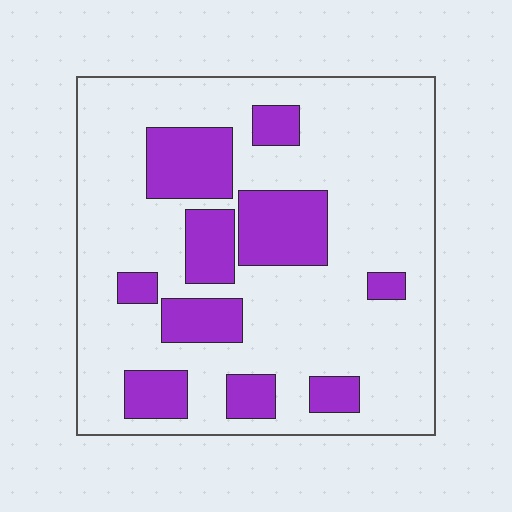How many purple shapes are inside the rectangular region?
10.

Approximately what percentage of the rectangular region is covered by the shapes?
Approximately 25%.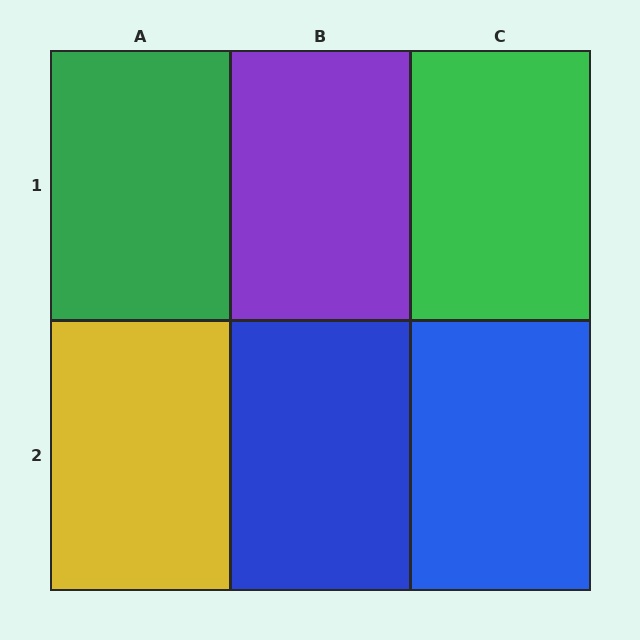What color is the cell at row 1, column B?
Purple.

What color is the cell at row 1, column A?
Green.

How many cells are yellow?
1 cell is yellow.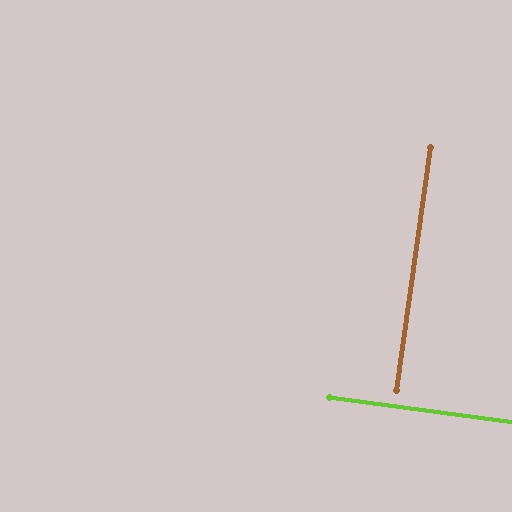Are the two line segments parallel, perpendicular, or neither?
Perpendicular — they meet at approximately 90°.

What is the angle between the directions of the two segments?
Approximately 90 degrees.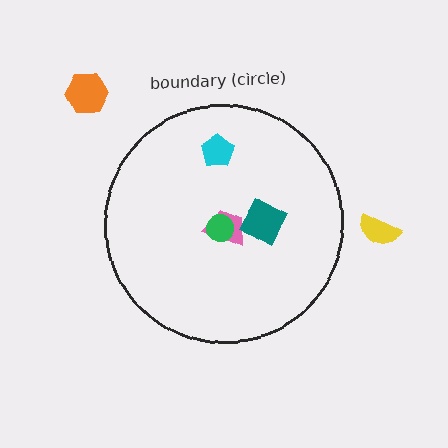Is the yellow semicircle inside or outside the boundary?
Outside.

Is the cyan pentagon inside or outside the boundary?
Inside.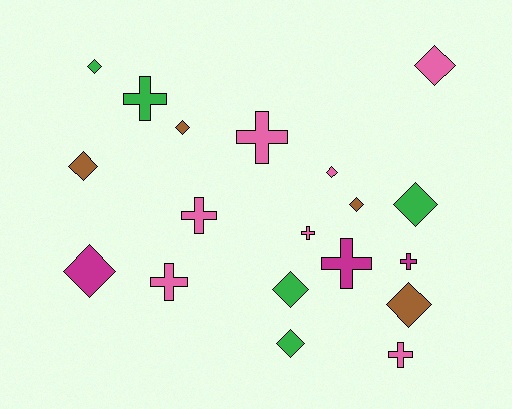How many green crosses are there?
There is 1 green cross.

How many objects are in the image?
There are 19 objects.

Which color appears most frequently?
Pink, with 7 objects.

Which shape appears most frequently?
Diamond, with 11 objects.